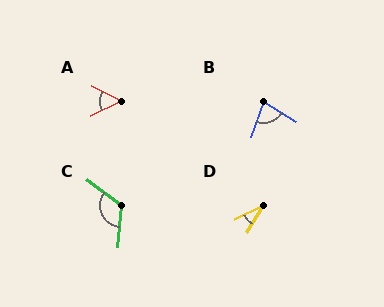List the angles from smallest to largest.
D (32°), A (53°), B (79°), C (122°).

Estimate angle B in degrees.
Approximately 79 degrees.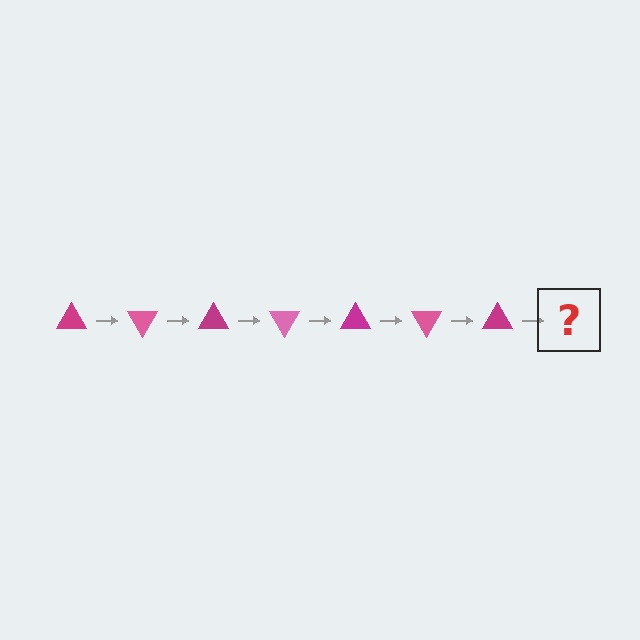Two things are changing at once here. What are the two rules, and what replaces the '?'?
The two rules are that it rotates 60 degrees each step and the color cycles through magenta and pink. The '?' should be a pink triangle, rotated 420 degrees from the start.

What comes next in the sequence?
The next element should be a pink triangle, rotated 420 degrees from the start.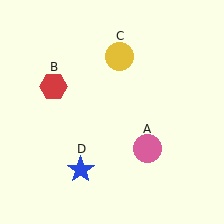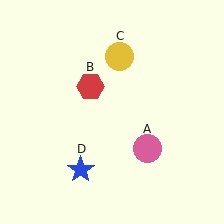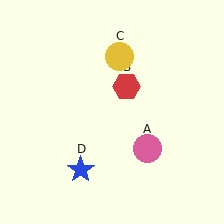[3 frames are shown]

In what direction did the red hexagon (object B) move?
The red hexagon (object B) moved right.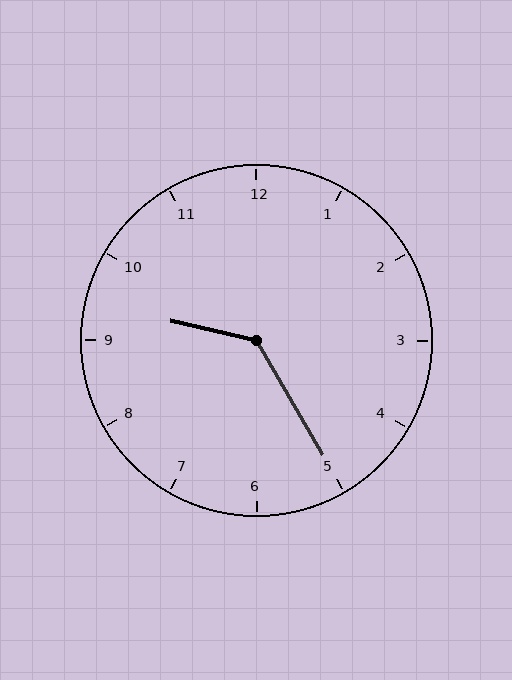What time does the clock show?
9:25.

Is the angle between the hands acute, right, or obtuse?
It is obtuse.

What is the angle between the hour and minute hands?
Approximately 132 degrees.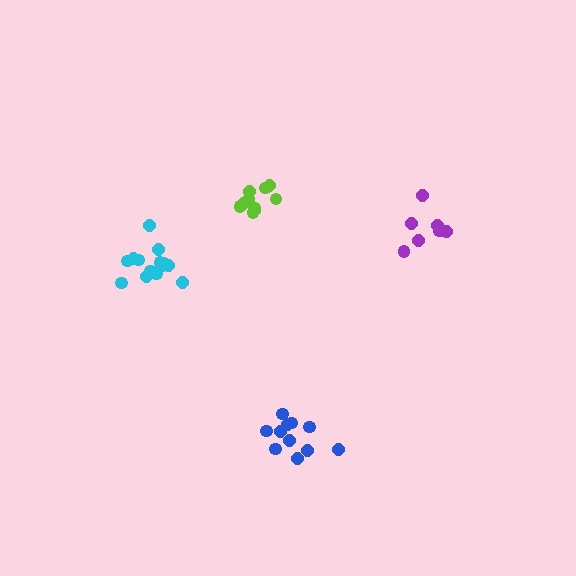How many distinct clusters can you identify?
There are 4 distinct clusters.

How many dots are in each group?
Group 1: 8 dots, Group 2: 14 dots, Group 3: 11 dots, Group 4: 10 dots (43 total).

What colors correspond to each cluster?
The clusters are colored: purple, cyan, blue, lime.